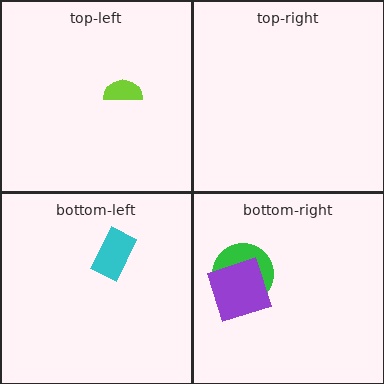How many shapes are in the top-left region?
1.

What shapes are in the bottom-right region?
The green circle, the purple square.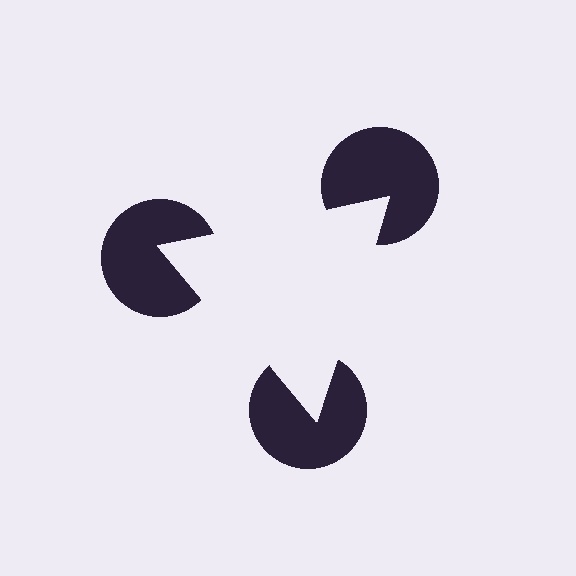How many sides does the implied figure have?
3 sides.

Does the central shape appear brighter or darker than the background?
It typically appears slightly brighter than the background, even though no actual brightness change is drawn.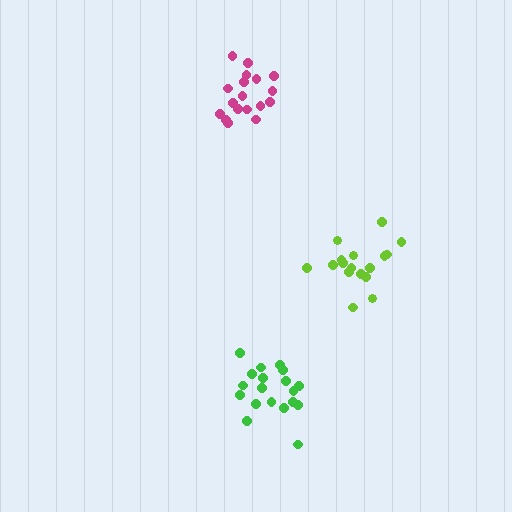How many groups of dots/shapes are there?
There are 3 groups.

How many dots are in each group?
Group 1: 19 dots, Group 2: 17 dots, Group 3: 18 dots (54 total).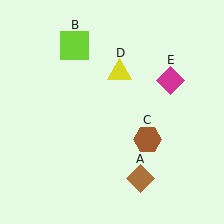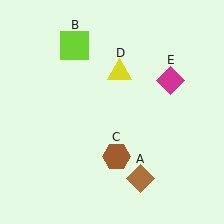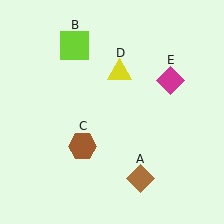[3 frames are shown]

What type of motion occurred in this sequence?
The brown hexagon (object C) rotated clockwise around the center of the scene.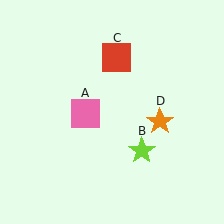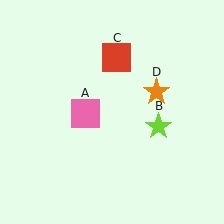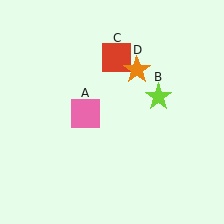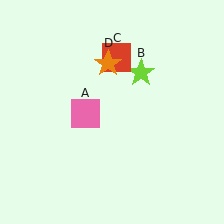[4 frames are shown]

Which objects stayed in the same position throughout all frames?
Pink square (object A) and red square (object C) remained stationary.